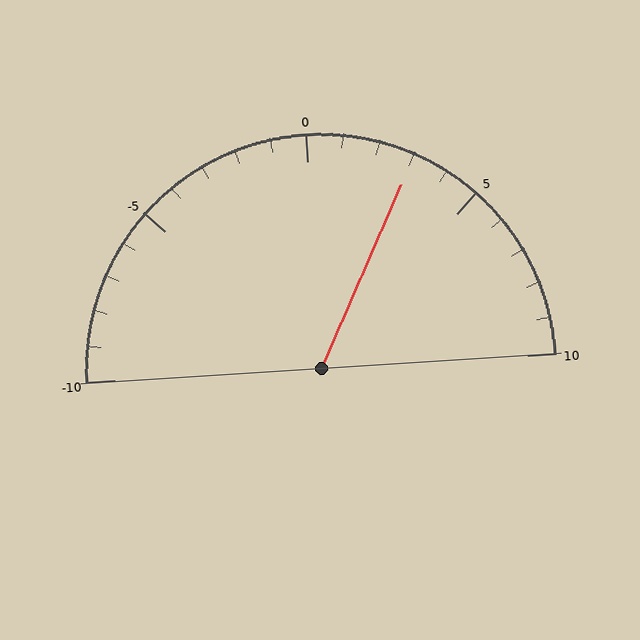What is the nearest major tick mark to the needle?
The nearest major tick mark is 5.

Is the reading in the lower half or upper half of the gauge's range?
The reading is in the upper half of the range (-10 to 10).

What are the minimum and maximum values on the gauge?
The gauge ranges from -10 to 10.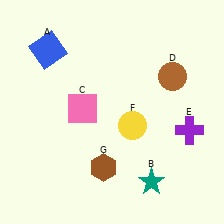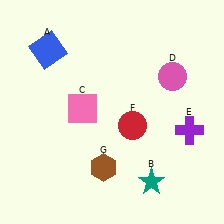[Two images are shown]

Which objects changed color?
D changed from brown to pink. F changed from yellow to red.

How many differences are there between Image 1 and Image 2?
There are 2 differences between the two images.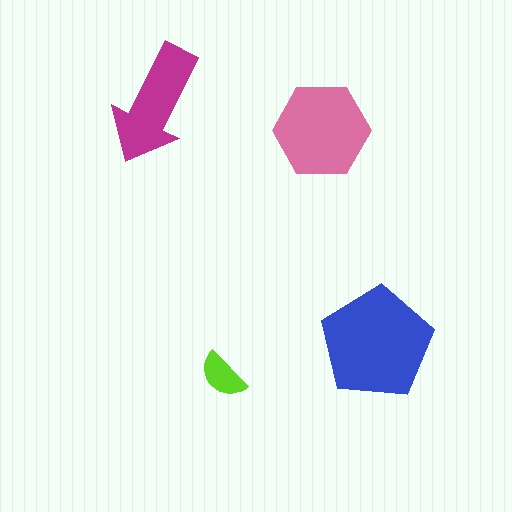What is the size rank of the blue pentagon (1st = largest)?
1st.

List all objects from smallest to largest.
The lime semicircle, the magenta arrow, the pink hexagon, the blue pentagon.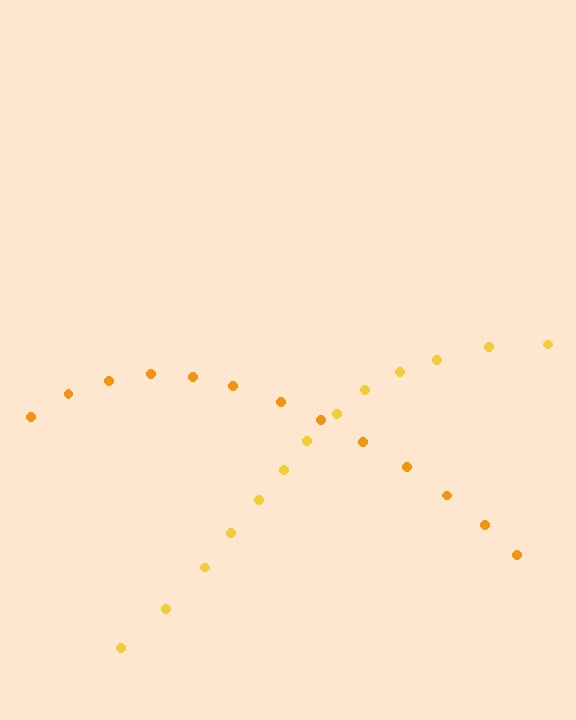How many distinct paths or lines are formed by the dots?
There are 2 distinct paths.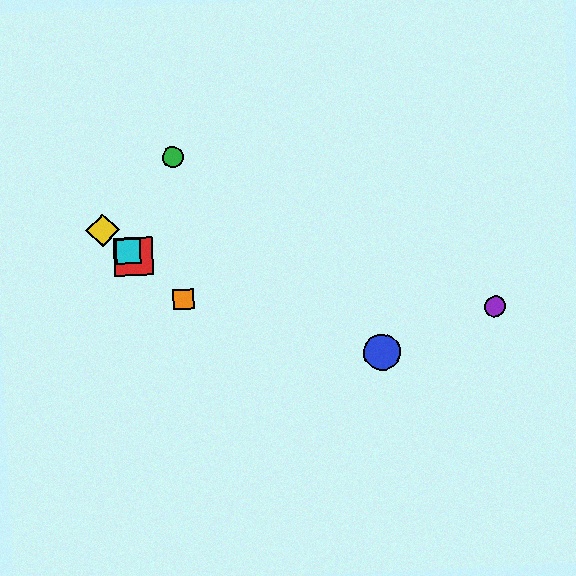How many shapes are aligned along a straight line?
4 shapes (the red square, the yellow diamond, the orange square, the cyan square) are aligned along a straight line.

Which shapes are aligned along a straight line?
The red square, the yellow diamond, the orange square, the cyan square are aligned along a straight line.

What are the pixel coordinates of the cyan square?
The cyan square is at (128, 252).